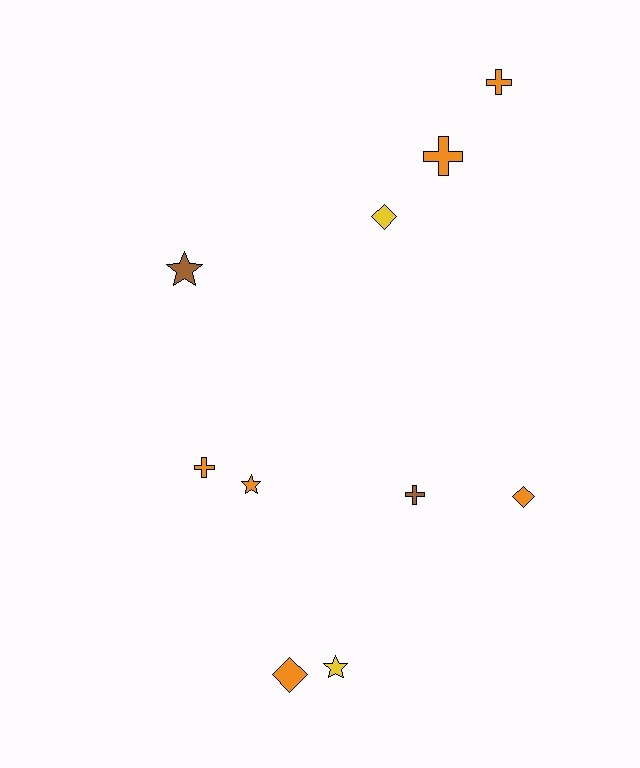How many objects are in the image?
There are 10 objects.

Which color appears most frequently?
Orange, with 6 objects.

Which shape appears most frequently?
Cross, with 4 objects.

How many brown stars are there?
There is 1 brown star.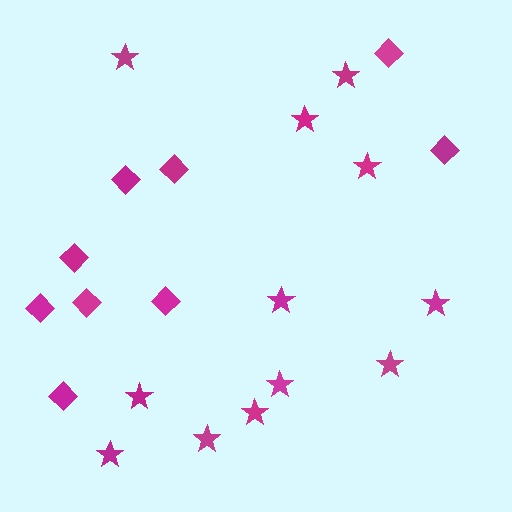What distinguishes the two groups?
There are 2 groups: one group of stars (12) and one group of diamonds (9).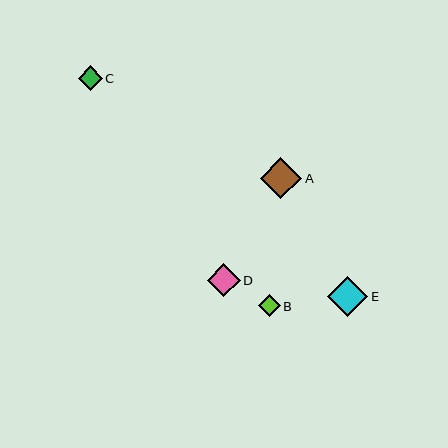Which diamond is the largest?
Diamond A is the largest with a size of approximately 41 pixels.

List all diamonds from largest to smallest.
From largest to smallest: A, E, D, C, B.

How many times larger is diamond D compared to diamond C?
Diamond D is approximately 1.4 times the size of diamond C.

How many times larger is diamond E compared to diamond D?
Diamond E is approximately 1.2 times the size of diamond D.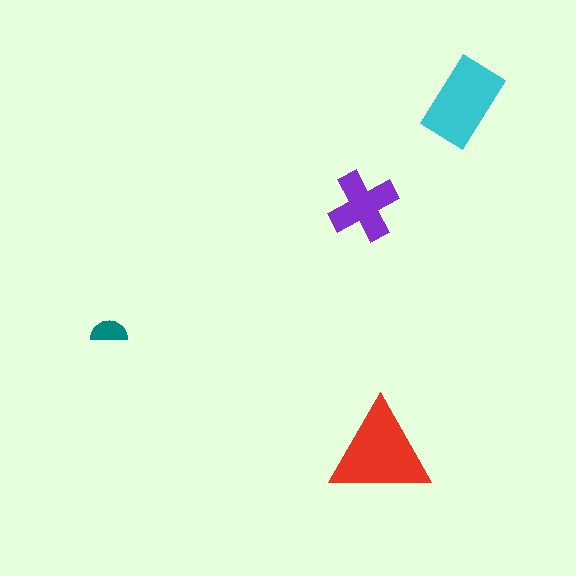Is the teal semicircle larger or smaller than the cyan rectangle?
Smaller.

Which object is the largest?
The red triangle.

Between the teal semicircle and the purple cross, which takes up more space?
The purple cross.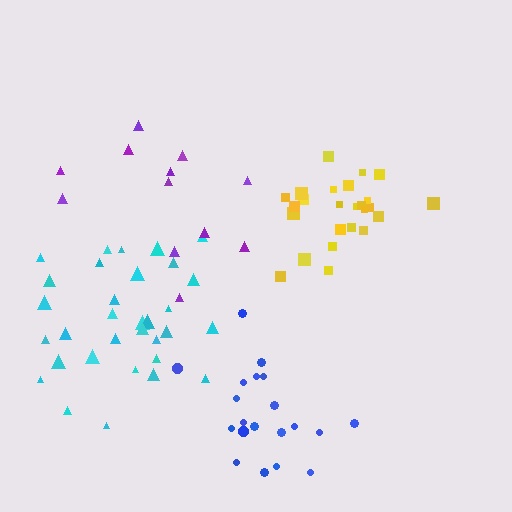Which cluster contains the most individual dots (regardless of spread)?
Cyan (34).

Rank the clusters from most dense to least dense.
yellow, cyan, blue, purple.